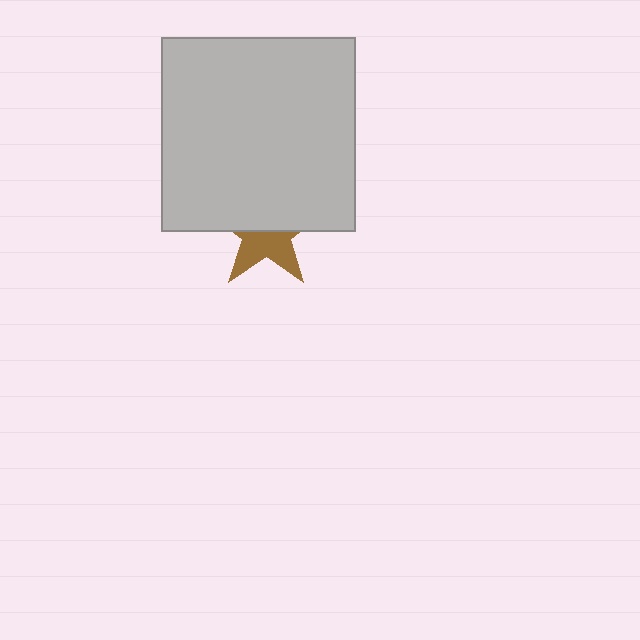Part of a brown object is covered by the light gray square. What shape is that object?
It is a star.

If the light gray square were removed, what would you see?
You would see the complete brown star.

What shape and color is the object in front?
The object in front is a light gray square.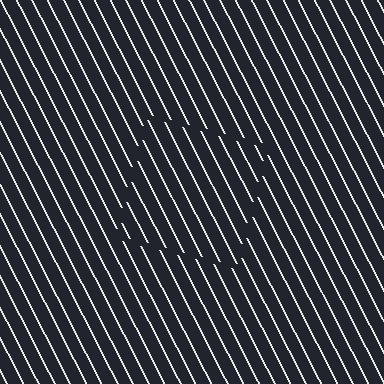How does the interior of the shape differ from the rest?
The interior of the shape contains the same grating, shifted by half a period — the contour is defined by the phase discontinuity where line-ends from the inner and outer gratings abut.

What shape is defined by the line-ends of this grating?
An illusory square. The interior of the shape contains the same grating, shifted by half a period — the contour is defined by the phase discontinuity where line-ends from the inner and outer gratings abut.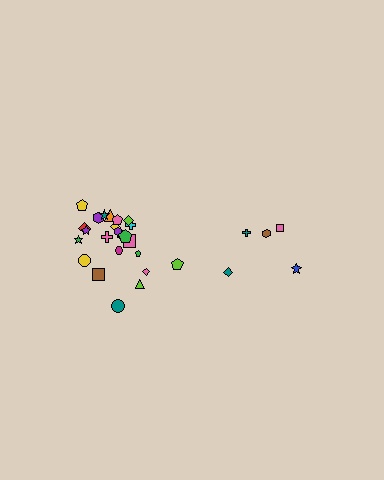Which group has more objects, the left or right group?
The left group.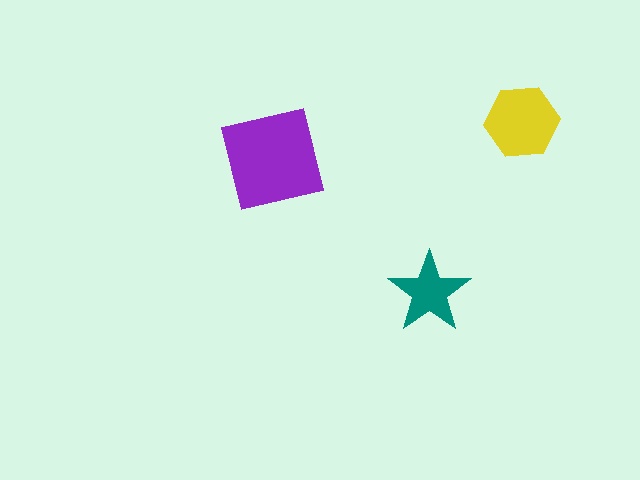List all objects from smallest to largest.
The teal star, the yellow hexagon, the purple square.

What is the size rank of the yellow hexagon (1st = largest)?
2nd.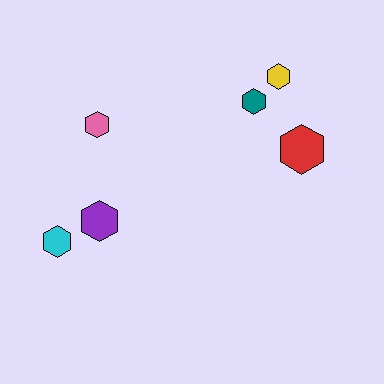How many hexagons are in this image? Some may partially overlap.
There are 6 hexagons.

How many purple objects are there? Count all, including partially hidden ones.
There is 1 purple object.